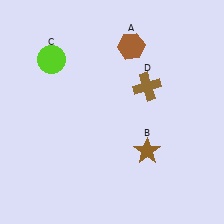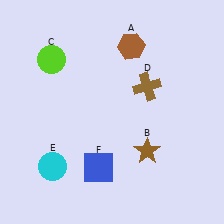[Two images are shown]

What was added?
A cyan circle (E), a blue square (F) were added in Image 2.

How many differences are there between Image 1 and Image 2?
There are 2 differences between the two images.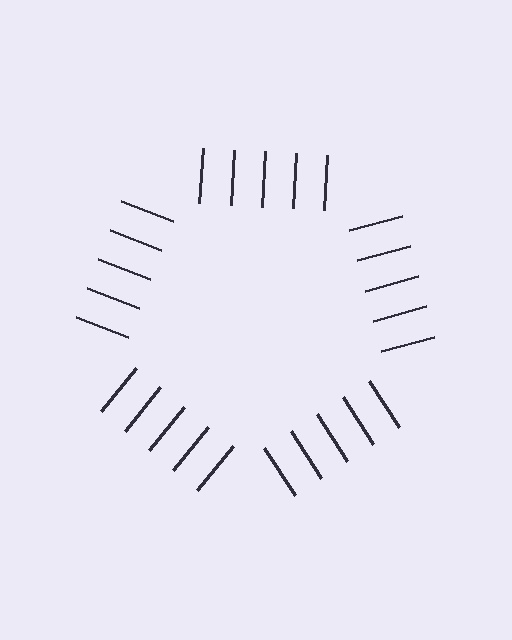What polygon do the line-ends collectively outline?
An illusory pentagon — the line segments terminate on its edges but no continuous stroke is drawn.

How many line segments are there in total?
25 — 5 along each of the 5 edges.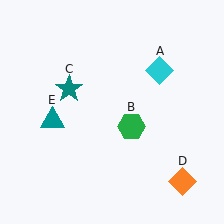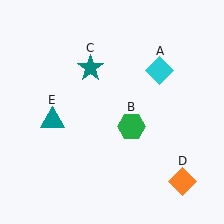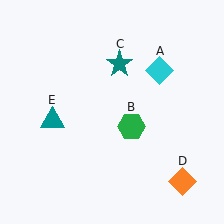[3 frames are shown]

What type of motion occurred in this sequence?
The teal star (object C) rotated clockwise around the center of the scene.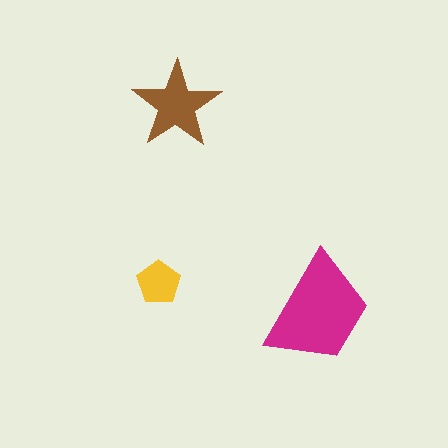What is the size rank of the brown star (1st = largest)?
2nd.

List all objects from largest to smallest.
The magenta trapezoid, the brown star, the yellow pentagon.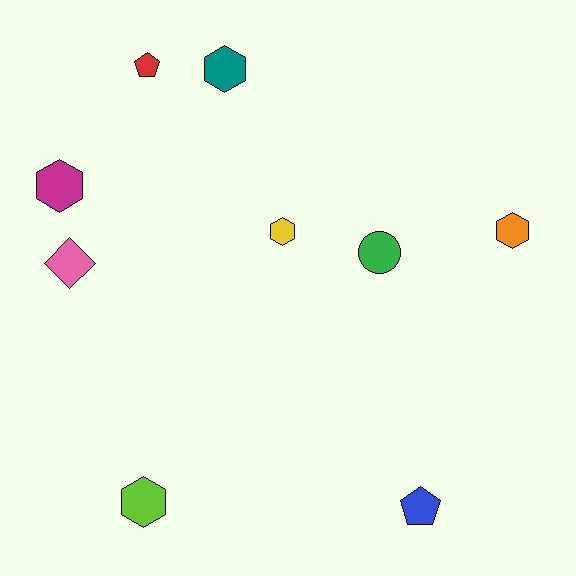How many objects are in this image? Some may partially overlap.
There are 9 objects.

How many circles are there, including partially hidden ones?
There is 1 circle.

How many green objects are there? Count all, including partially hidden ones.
There is 1 green object.